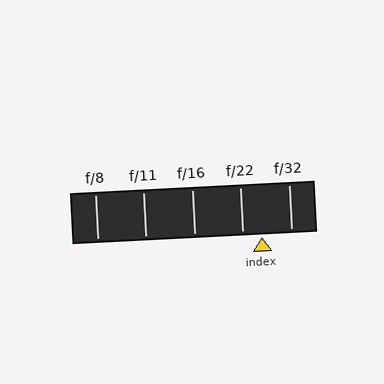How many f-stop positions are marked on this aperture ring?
There are 5 f-stop positions marked.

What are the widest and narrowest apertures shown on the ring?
The widest aperture shown is f/8 and the narrowest is f/32.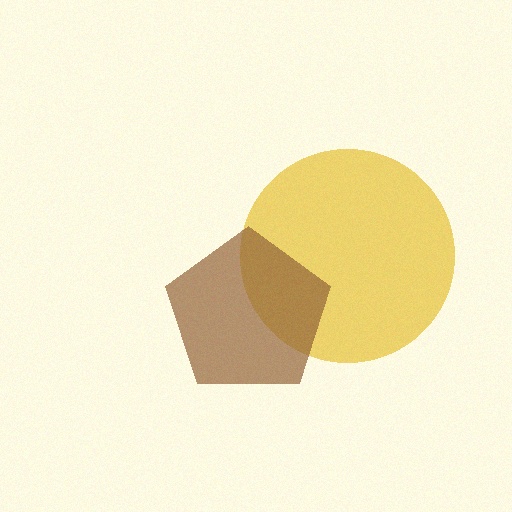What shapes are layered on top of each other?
The layered shapes are: a yellow circle, a brown pentagon.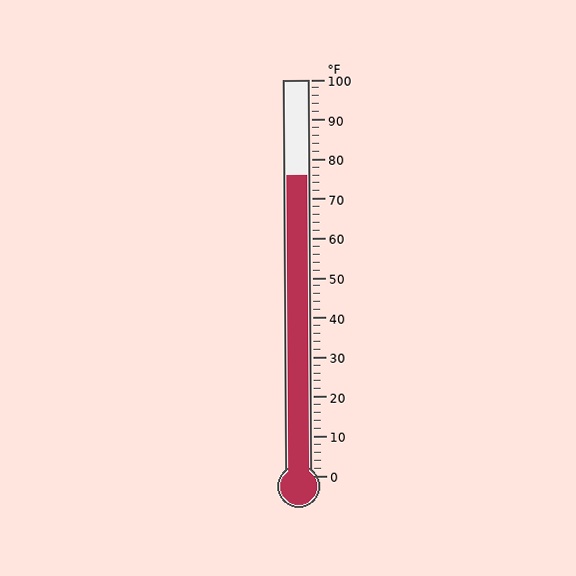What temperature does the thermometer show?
The thermometer shows approximately 76°F.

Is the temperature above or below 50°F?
The temperature is above 50°F.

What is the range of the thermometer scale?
The thermometer scale ranges from 0°F to 100°F.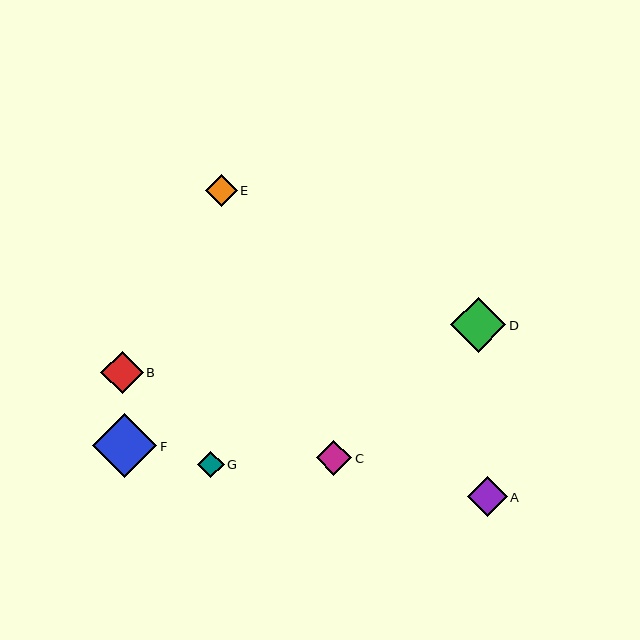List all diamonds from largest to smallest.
From largest to smallest: F, D, B, A, C, E, G.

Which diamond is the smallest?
Diamond G is the smallest with a size of approximately 27 pixels.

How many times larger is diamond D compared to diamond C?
Diamond D is approximately 1.6 times the size of diamond C.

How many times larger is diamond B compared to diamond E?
Diamond B is approximately 1.3 times the size of diamond E.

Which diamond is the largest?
Diamond F is the largest with a size of approximately 64 pixels.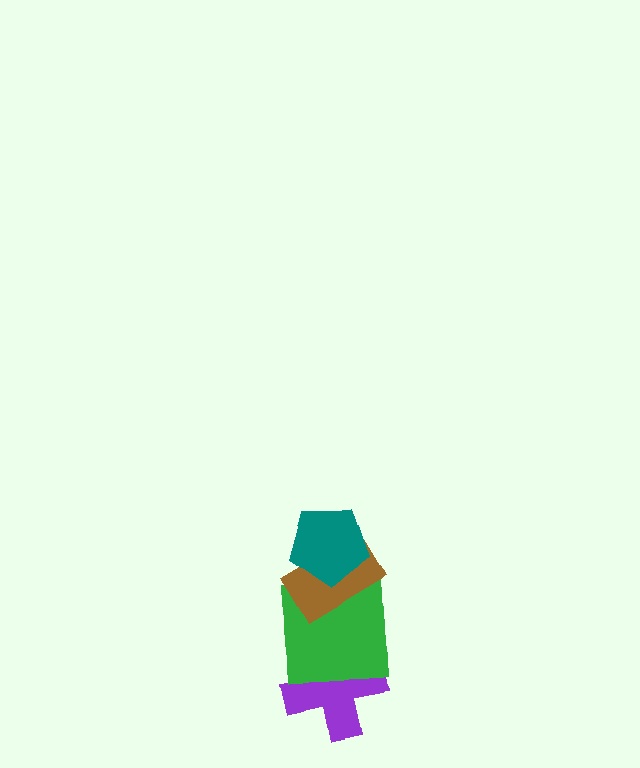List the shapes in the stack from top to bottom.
From top to bottom: the teal pentagon, the brown rectangle, the green square, the purple cross.